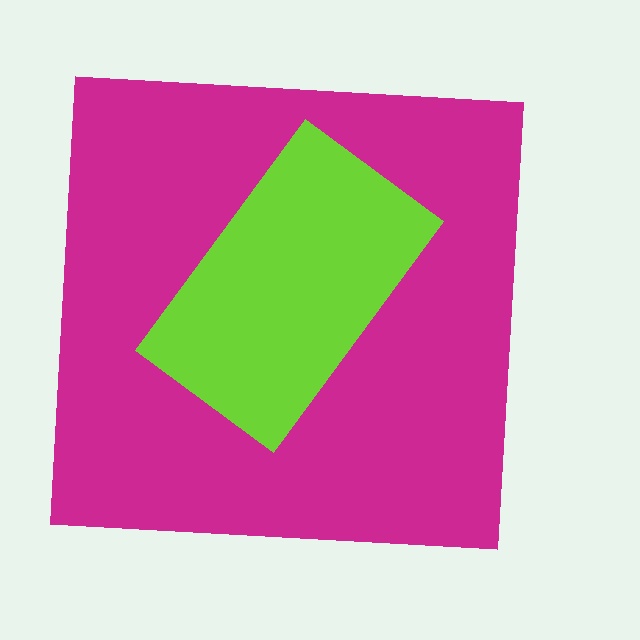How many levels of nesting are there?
2.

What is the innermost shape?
The lime rectangle.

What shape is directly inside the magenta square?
The lime rectangle.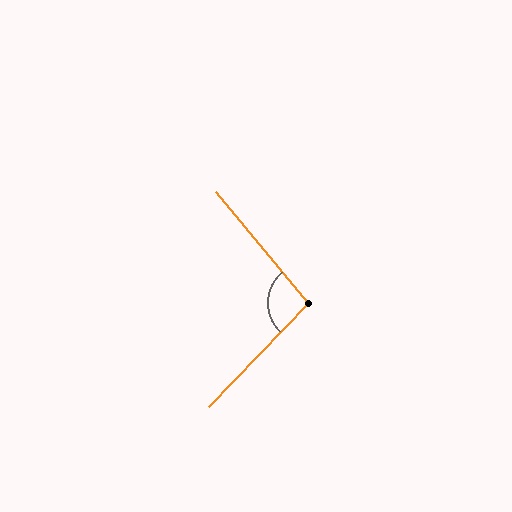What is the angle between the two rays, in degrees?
Approximately 97 degrees.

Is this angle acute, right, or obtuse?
It is obtuse.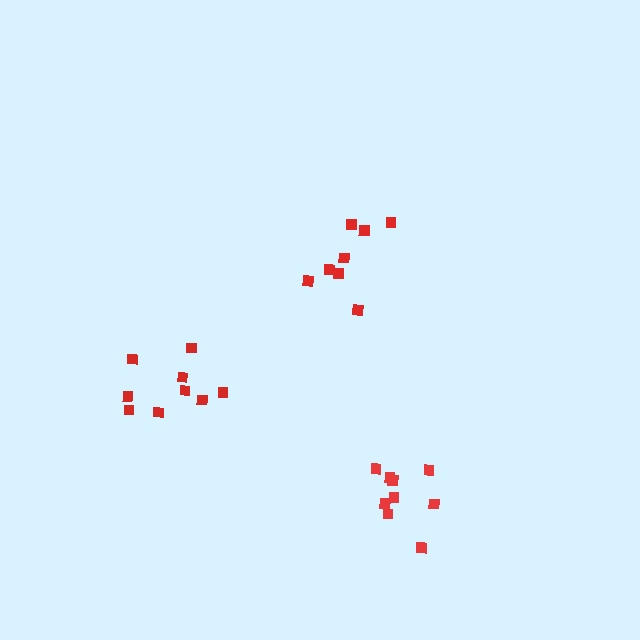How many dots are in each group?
Group 1: 9 dots, Group 2: 8 dots, Group 3: 9 dots (26 total).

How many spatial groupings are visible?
There are 3 spatial groupings.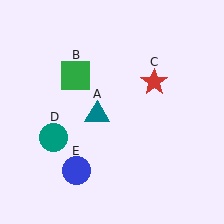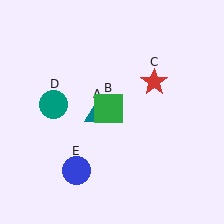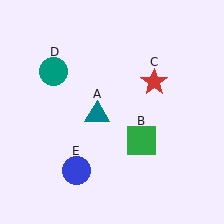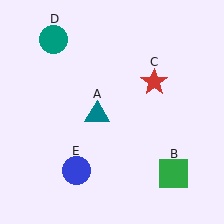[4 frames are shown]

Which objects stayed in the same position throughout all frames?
Teal triangle (object A) and red star (object C) and blue circle (object E) remained stationary.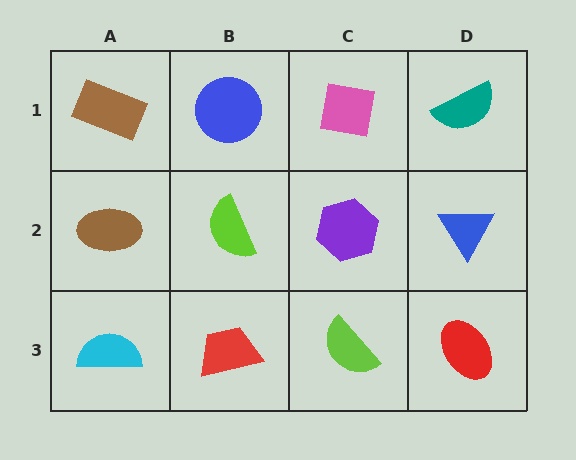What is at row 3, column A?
A cyan semicircle.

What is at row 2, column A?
A brown ellipse.